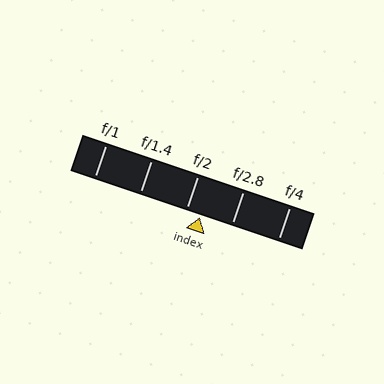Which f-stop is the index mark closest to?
The index mark is closest to f/2.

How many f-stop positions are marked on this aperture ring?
There are 5 f-stop positions marked.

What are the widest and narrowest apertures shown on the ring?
The widest aperture shown is f/1 and the narrowest is f/4.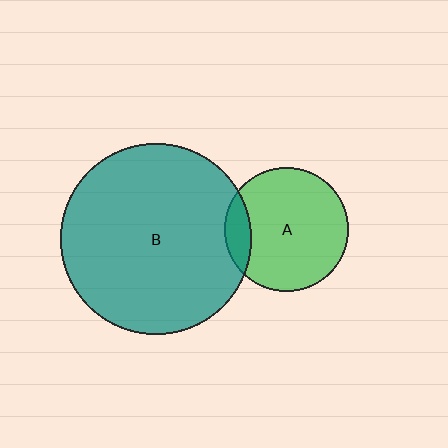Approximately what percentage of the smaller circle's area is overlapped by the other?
Approximately 10%.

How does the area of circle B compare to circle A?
Approximately 2.4 times.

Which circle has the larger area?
Circle B (teal).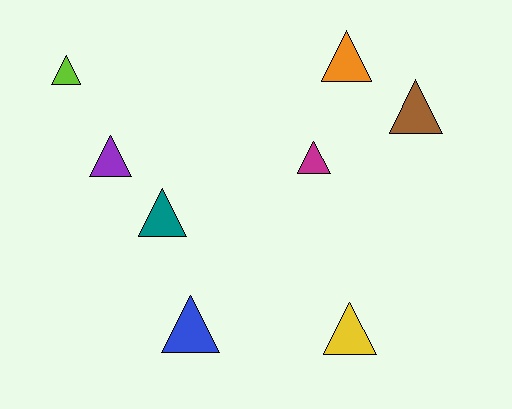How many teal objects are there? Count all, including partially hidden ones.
There is 1 teal object.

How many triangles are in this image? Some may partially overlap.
There are 8 triangles.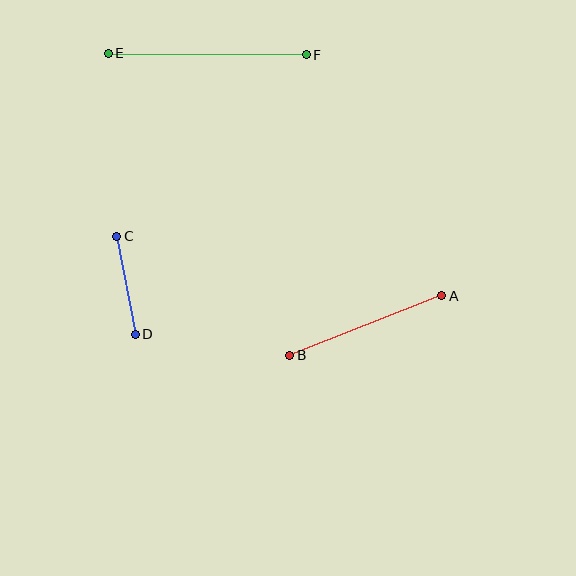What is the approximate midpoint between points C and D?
The midpoint is at approximately (126, 285) pixels.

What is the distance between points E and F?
The distance is approximately 198 pixels.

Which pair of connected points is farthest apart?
Points E and F are farthest apart.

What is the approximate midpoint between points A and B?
The midpoint is at approximately (366, 325) pixels.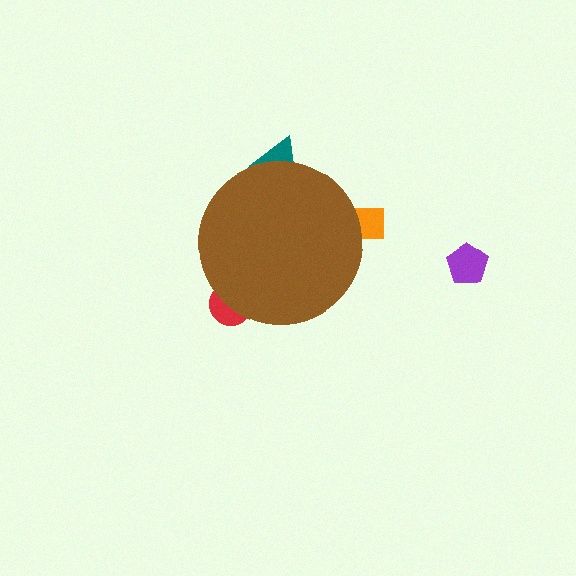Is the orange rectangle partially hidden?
Yes, the orange rectangle is partially hidden behind the brown circle.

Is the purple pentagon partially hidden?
No, the purple pentagon is fully visible.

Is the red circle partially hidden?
Yes, the red circle is partially hidden behind the brown circle.